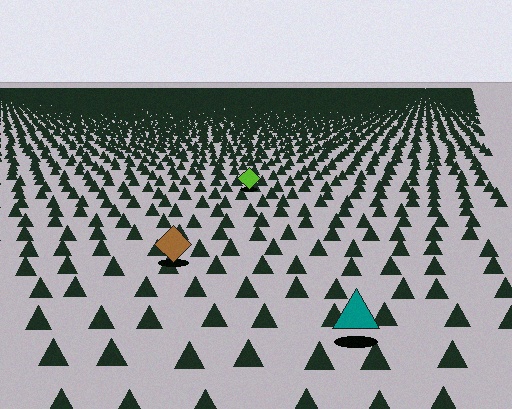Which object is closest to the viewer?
The teal triangle is closest. The texture marks near it are larger and more spread out.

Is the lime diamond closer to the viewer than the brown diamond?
No. The brown diamond is closer — you can tell from the texture gradient: the ground texture is coarser near it.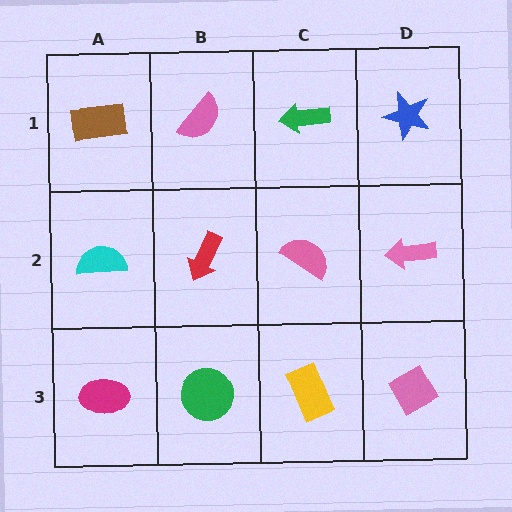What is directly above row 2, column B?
A pink semicircle.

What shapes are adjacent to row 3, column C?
A pink semicircle (row 2, column C), a green circle (row 3, column B), a pink diamond (row 3, column D).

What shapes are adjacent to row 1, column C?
A pink semicircle (row 2, column C), a pink semicircle (row 1, column B), a blue star (row 1, column D).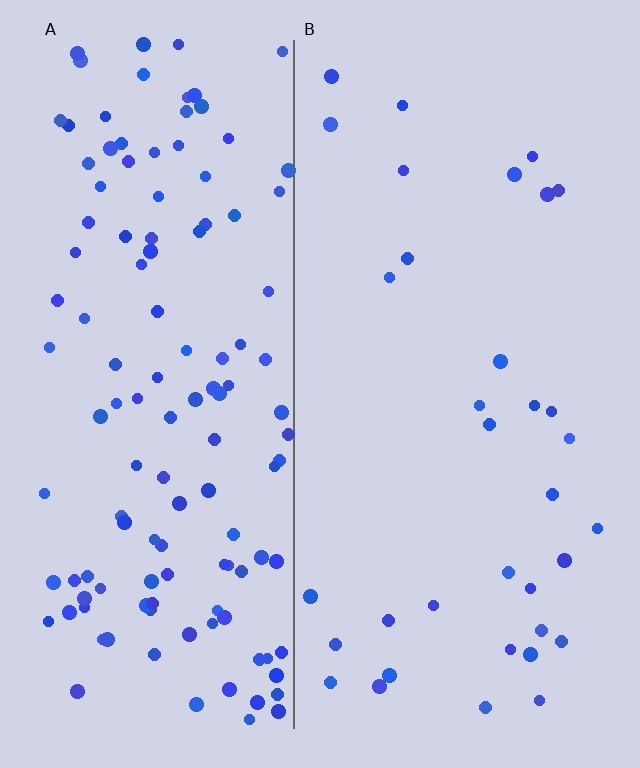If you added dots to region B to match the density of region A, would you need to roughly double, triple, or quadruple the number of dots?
Approximately quadruple.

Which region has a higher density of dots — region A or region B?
A (the left).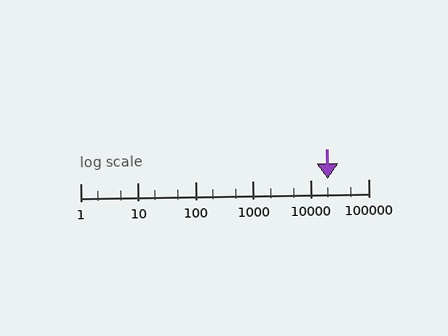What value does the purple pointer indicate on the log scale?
The pointer indicates approximately 20000.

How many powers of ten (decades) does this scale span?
The scale spans 5 decades, from 1 to 100000.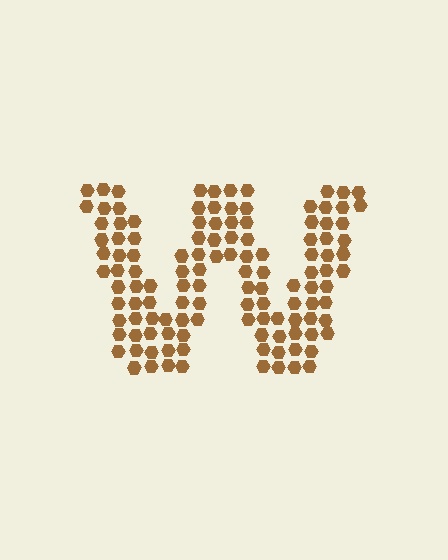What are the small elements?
The small elements are hexagons.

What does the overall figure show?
The overall figure shows the letter W.